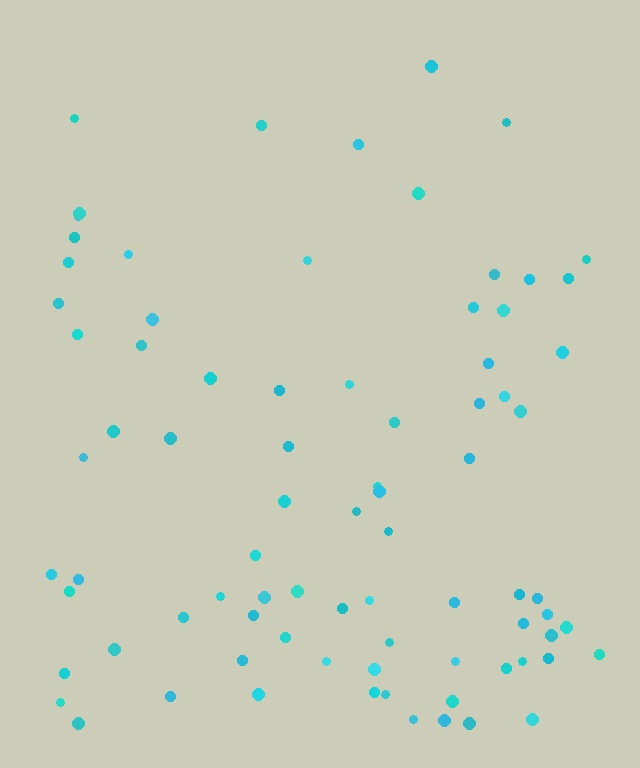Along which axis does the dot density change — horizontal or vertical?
Vertical.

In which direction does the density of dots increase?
From top to bottom, with the bottom side densest.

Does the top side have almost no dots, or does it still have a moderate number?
Still a moderate number, just noticeably fewer than the bottom.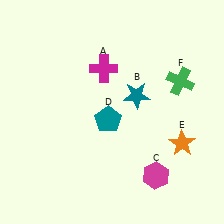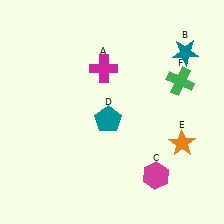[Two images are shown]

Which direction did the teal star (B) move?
The teal star (B) moved right.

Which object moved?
The teal star (B) moved right.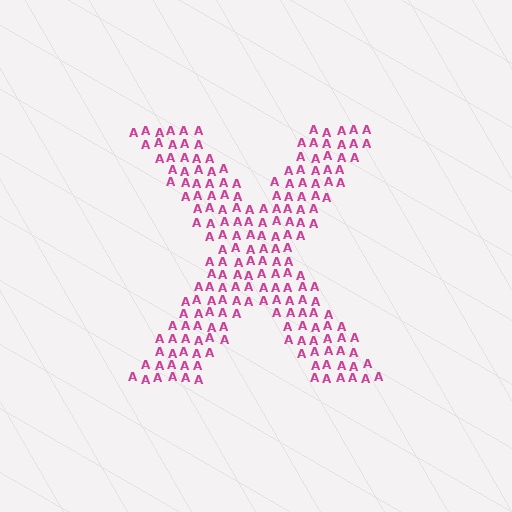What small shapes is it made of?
It is made of small letter A's.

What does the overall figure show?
The overall figure shows the letter X.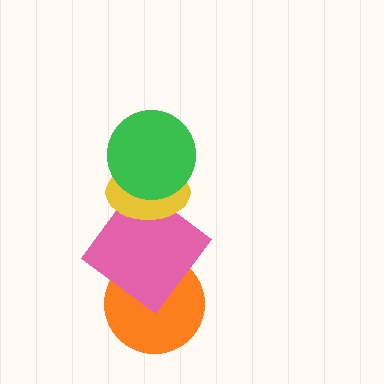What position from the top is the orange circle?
The orange circle is 4th from the top.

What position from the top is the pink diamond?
The pink diamond is 3rd from the top.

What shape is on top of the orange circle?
The pink diamond is on top of the orange circle.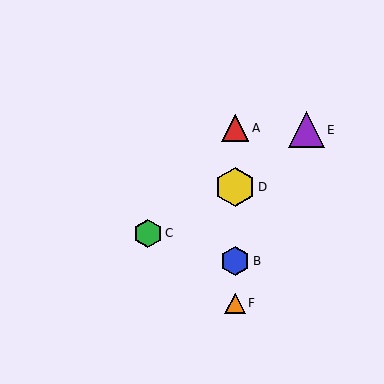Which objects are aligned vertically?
Objects A, B, D, F are aligned vertically.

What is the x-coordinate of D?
Object D is at x≈235.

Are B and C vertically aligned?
No, B is at x≈235 and C is at x≈148.